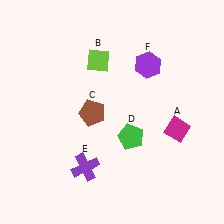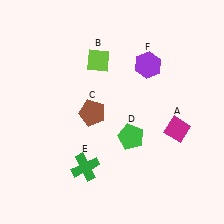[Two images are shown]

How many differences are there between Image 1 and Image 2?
There is 1 difference between the two images.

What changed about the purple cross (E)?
In Image 1, E is purple. In Image 2, it changed to green.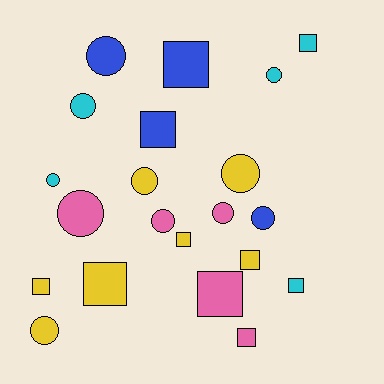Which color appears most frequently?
Yellow, with 7 objects.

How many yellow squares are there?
There are 4 yellow squares.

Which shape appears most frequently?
Circle, with 11 objects.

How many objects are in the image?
There are 21 objects.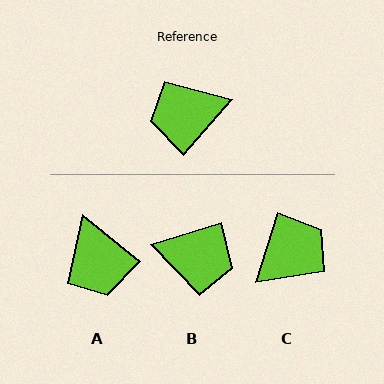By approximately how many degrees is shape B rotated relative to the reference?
Approximately 149 degrees counter-clockwise.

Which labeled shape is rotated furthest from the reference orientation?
C, about 157 degrees away.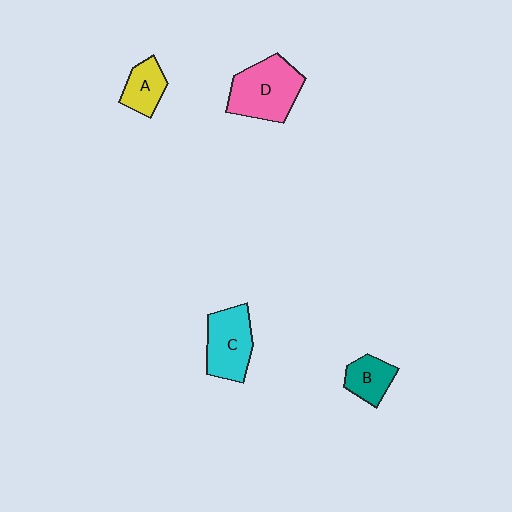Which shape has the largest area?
Shape D (pink).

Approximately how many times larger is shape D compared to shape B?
Approximately 2.0 times.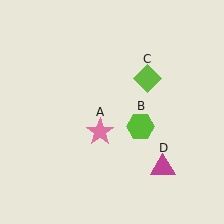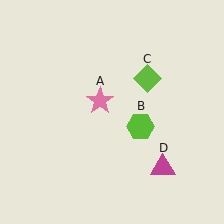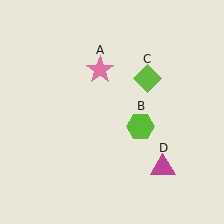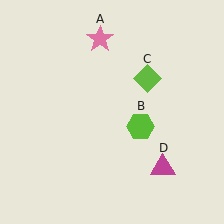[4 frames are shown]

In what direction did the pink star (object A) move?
The pink star (object A) moved up.